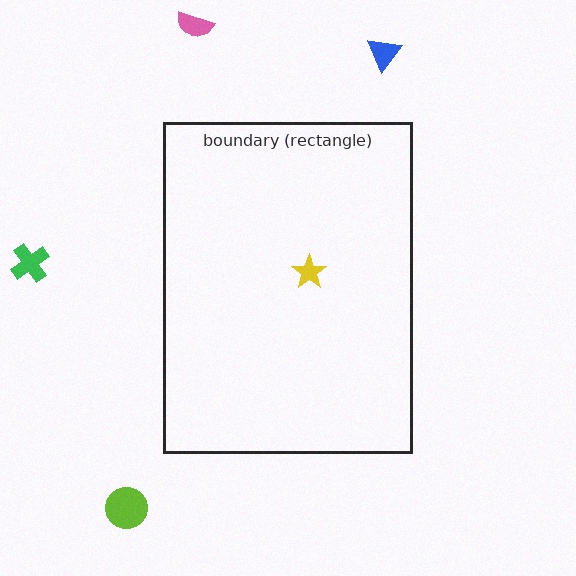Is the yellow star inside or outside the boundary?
Inside.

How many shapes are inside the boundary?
1 inside, 4 outside.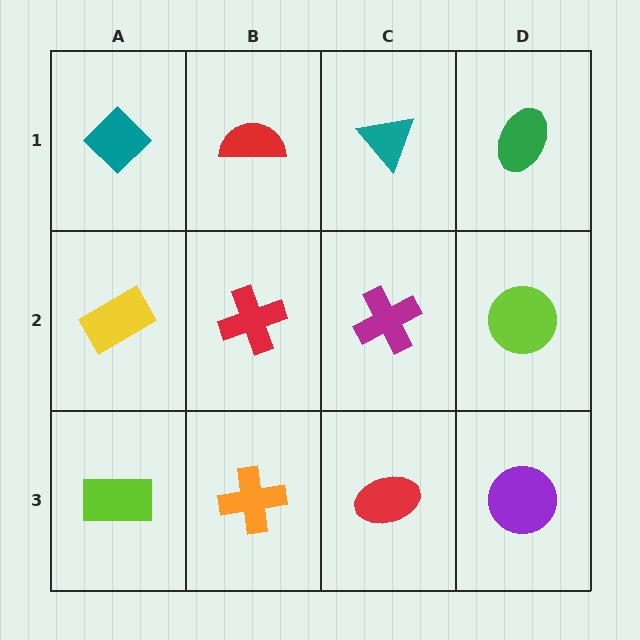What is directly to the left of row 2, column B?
A yellow rectangle.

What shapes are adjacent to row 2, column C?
A teal triangle (row 1, column C), a red ellipse (row 3, column C), a red cross (row 2, column B), a lime circle (row 2, column D).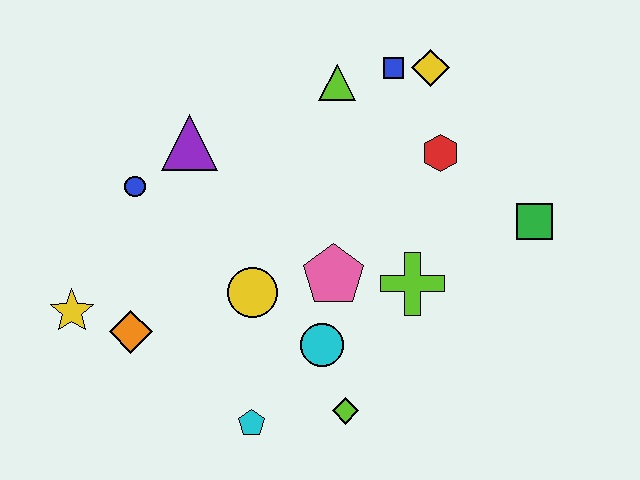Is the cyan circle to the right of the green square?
No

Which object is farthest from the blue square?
The yellow star is farthest from the blue square.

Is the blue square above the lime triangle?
Yes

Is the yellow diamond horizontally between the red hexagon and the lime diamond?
Yes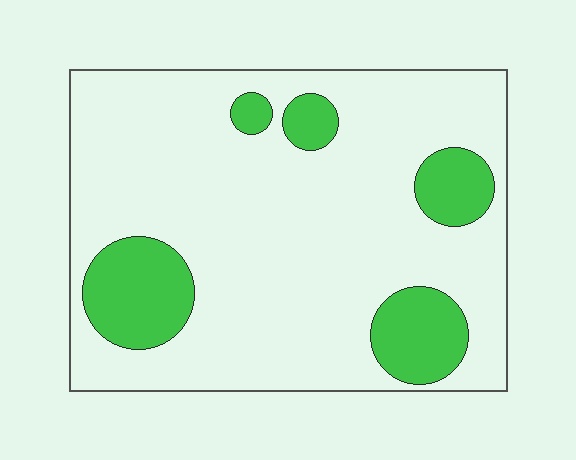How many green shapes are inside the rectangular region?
5.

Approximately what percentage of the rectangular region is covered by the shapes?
Approximately 20%.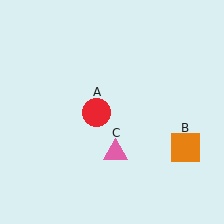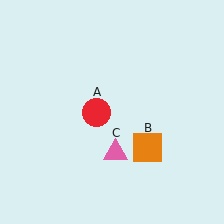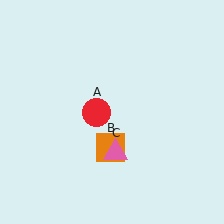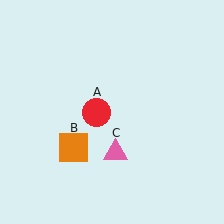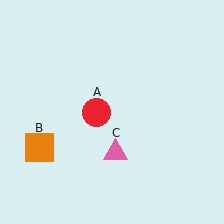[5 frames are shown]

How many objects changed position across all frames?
1 object changed position: orange square (object B).